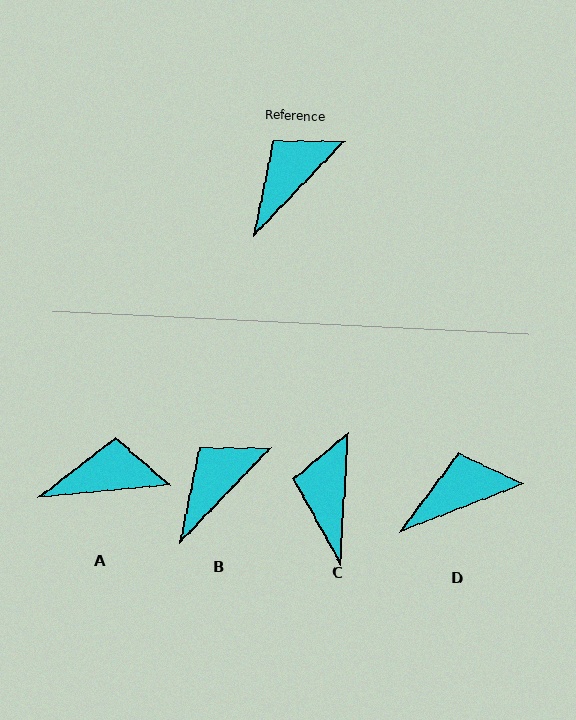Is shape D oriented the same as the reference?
No, it is off by about 25 degrees.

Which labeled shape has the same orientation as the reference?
B.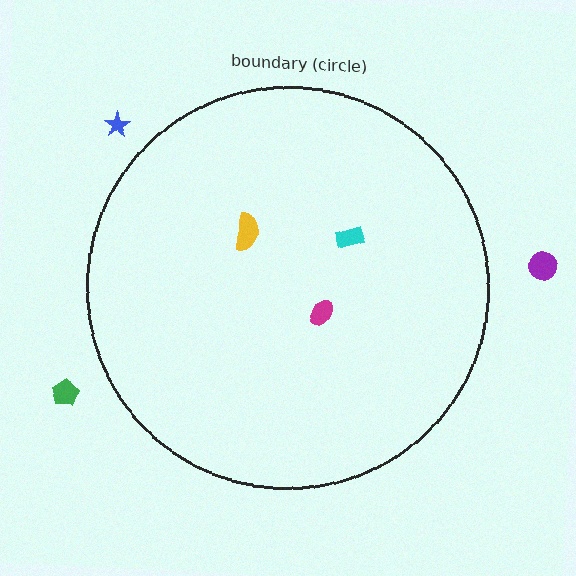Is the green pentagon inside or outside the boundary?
Outside.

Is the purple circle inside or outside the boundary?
Outside.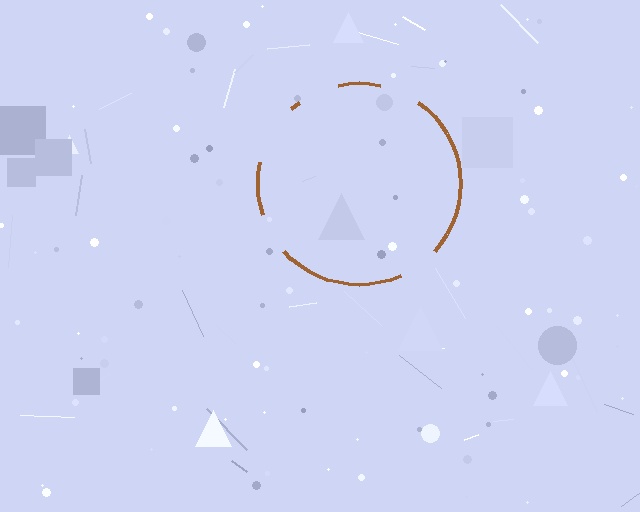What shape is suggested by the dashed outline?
The dashed outline suggests a circle.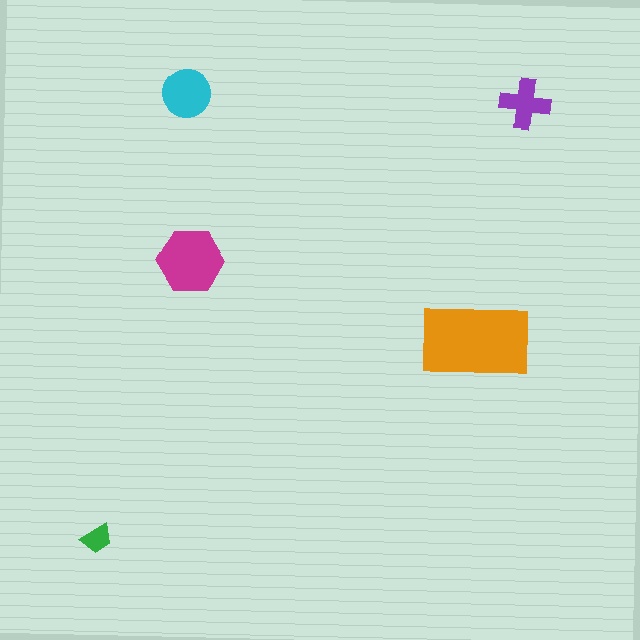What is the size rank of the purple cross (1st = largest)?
4th.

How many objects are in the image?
There are 5 objects in the image.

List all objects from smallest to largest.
The green trapezoid, the purple cross, the cyan circle, the magenta hexagon, the orange rectangle.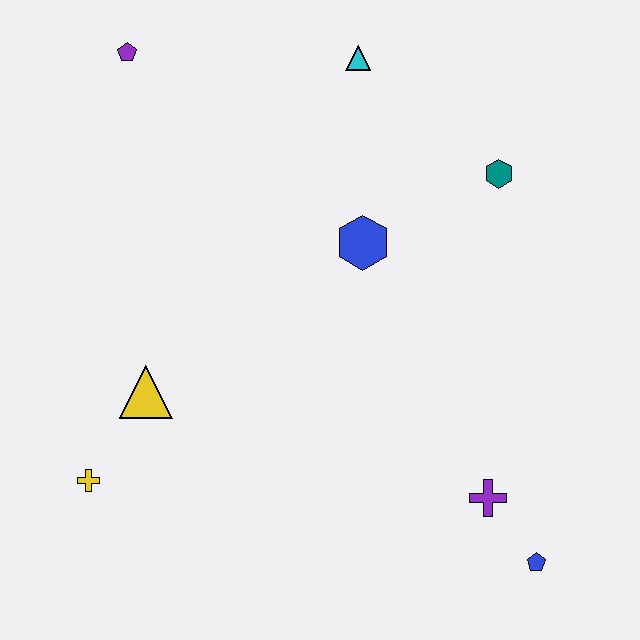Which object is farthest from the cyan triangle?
The blue pentagon is farthest from the cyan triangle.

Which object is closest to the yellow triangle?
The yellow cross is closest to the yellow triangle.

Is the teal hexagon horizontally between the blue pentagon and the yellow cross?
Yes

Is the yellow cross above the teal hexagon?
No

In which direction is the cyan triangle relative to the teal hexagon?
The cyan triangle is to the left of the teal hexagon.